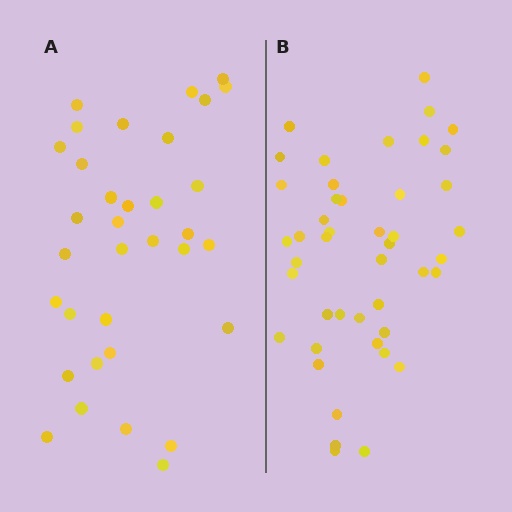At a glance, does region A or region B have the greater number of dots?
Region B (the right region) has more dots.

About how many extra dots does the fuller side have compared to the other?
Region B has roughly 12 or so more dots than region A.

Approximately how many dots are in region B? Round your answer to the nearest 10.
About 40 dots. (The exact count is 45, which rounds to 40.)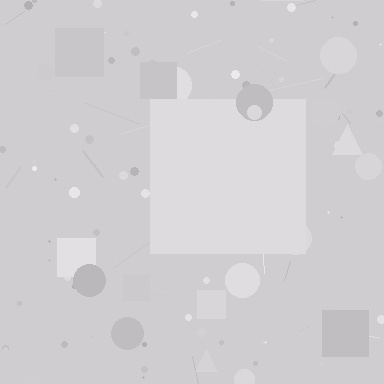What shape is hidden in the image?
A square is hidden in the image.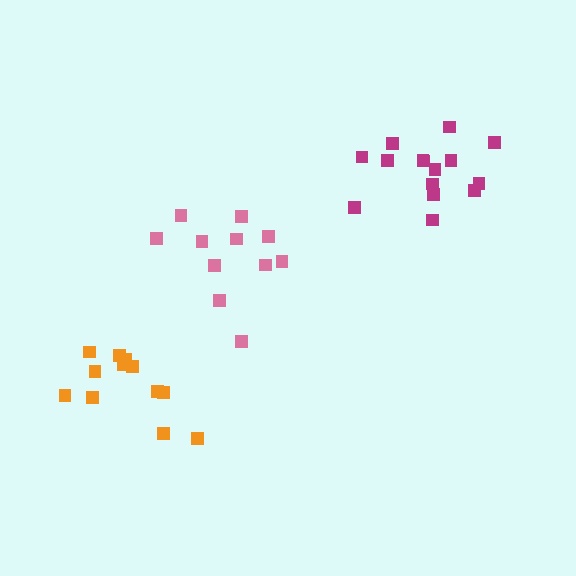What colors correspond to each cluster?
The clusters are colored: pink, orange, magenta.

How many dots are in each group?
Group 1: 11 dots, Group 2: 12 dots, Group 3: 15 dots (38 total).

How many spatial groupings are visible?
There are 3 spatial groupings.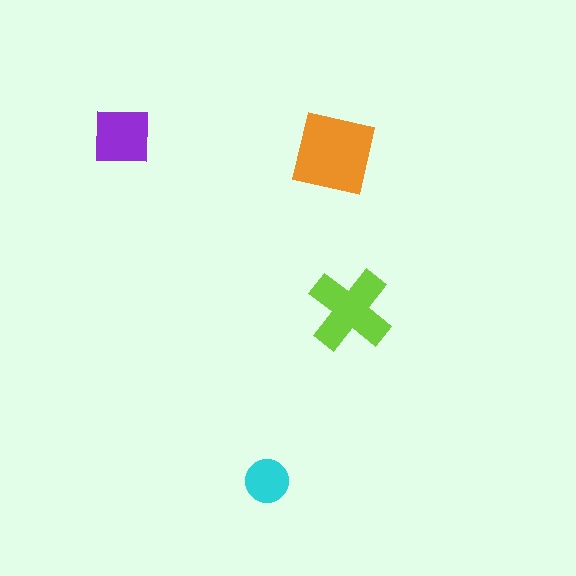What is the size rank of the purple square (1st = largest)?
3rd.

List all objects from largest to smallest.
The orange square, the lime cross, the purple square, the cyan circle.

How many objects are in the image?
There are 4 objects in the image.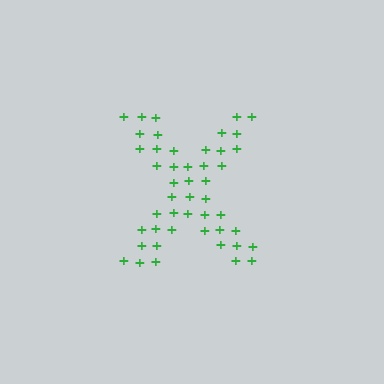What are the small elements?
The small elements are plus signs.